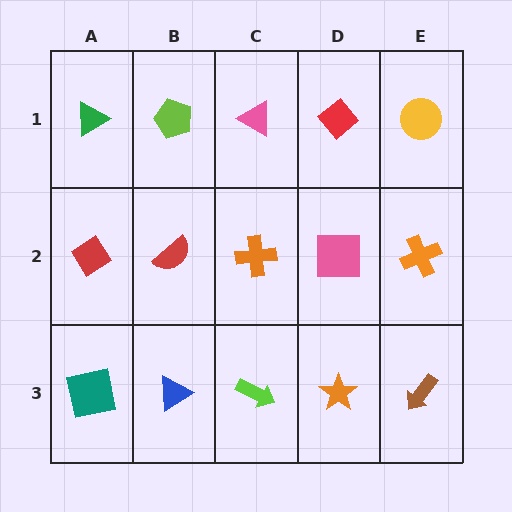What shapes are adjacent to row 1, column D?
A pink square (row 2, column D), a pink triangle (row 1, column C), a yellow circle (row 1, column E).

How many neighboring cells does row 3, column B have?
3.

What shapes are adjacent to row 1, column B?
A red semicircle (row 2, column B), a green triangle (row 1, column A), a pink triangle (row 1, column C).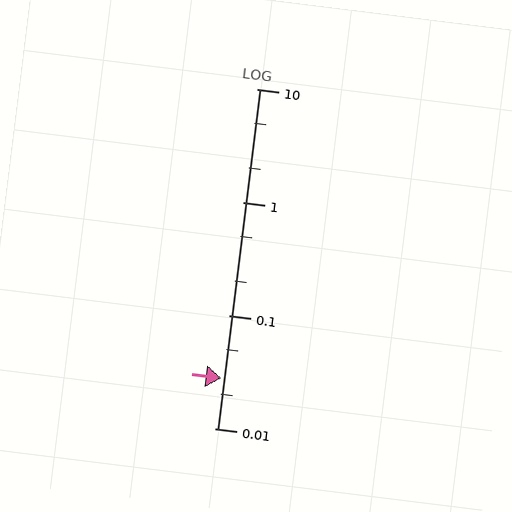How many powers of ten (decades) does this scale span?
The scale spans 3 decades, from 0.01 to 10.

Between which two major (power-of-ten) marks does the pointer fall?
The pointer is between 0.01 and 0.1.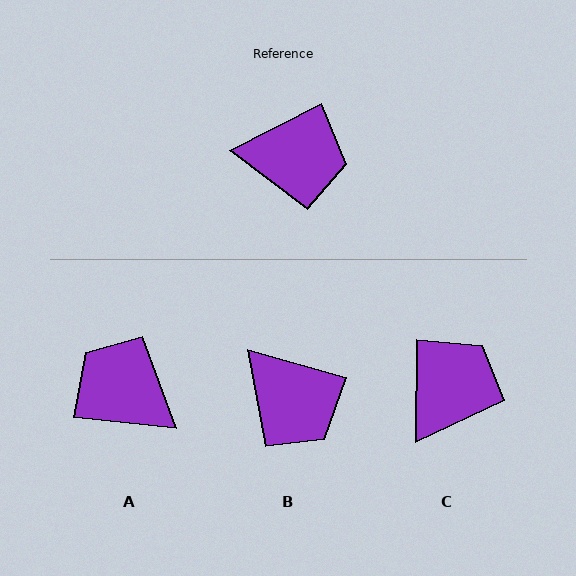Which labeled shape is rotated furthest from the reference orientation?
A, about 147 degrees away.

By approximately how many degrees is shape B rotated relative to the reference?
Approximately 43 degrees clockwise.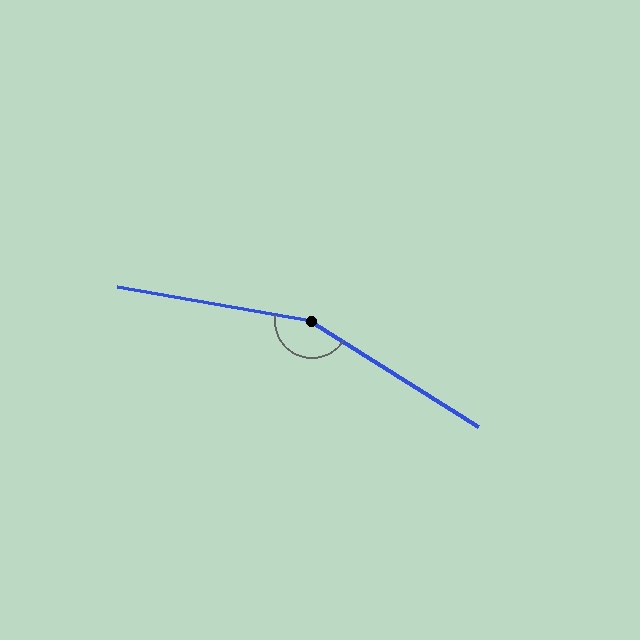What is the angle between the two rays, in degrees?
Approximately 157 degrees.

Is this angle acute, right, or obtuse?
It is obtuse.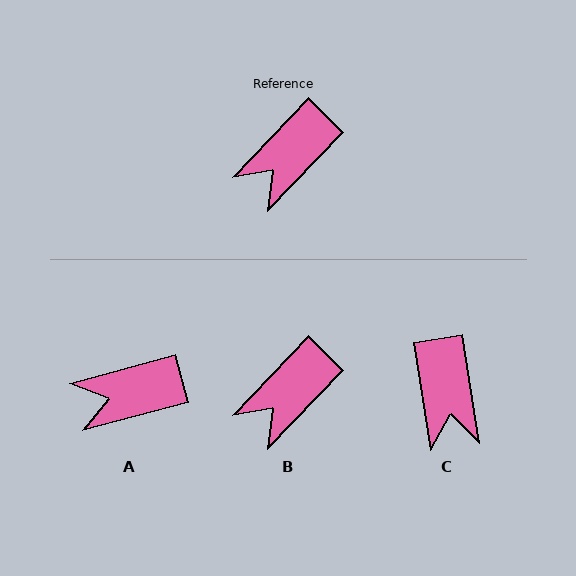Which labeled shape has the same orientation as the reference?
B.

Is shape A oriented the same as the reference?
No, it is off by about 31 degrees.